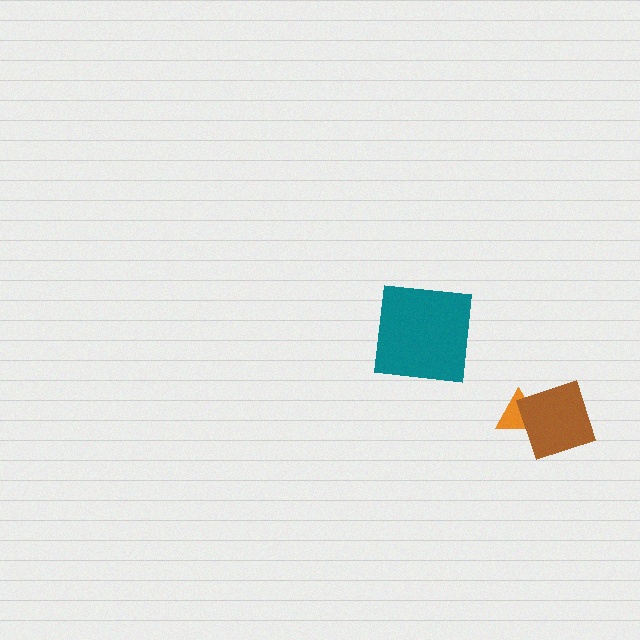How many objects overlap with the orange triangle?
1 object overlaps with the orange triangle.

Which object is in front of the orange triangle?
The brown square is in front of the orange triangle.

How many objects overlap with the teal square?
0 objects overlap with the teal square.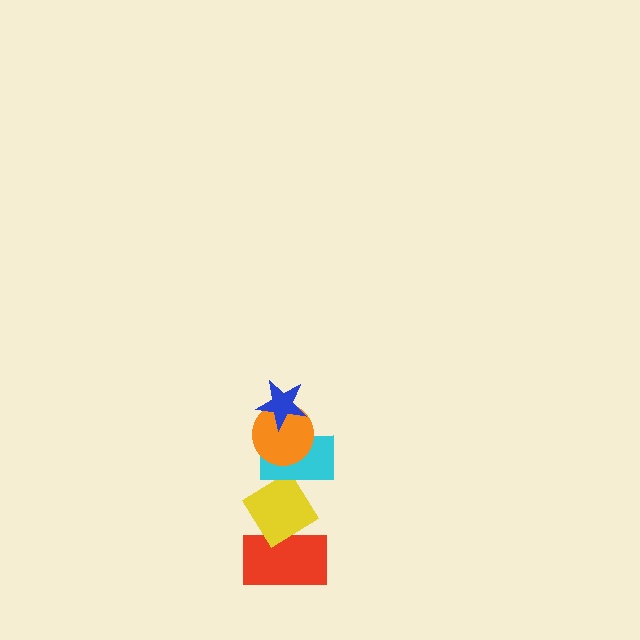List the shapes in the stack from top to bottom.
From top to bottom: the blue star, the orange circle, the cyan rectangle, the yellow diamond, the red rectangle.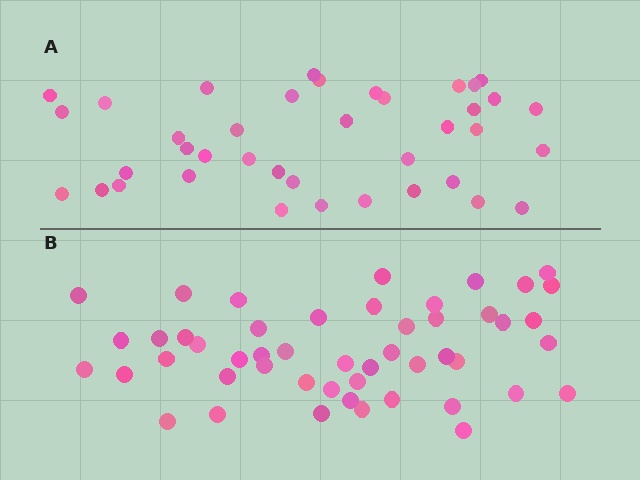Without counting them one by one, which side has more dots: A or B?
Region B (the bottom region) has more dots.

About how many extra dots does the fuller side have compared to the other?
Region B has roughly 10 or so more dots than region A.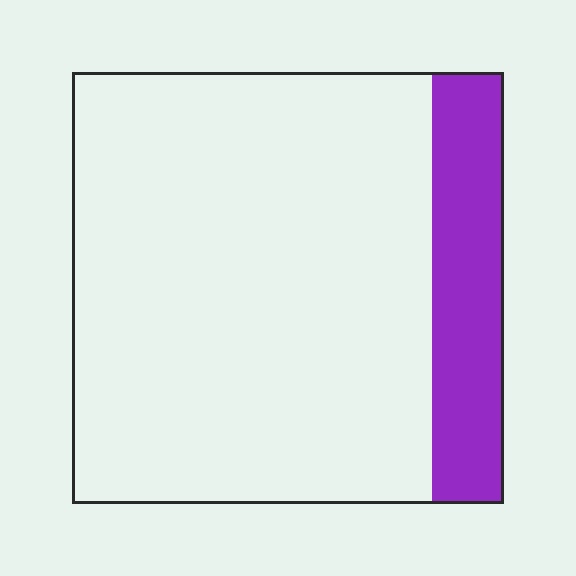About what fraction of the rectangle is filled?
About one sixth (1/6).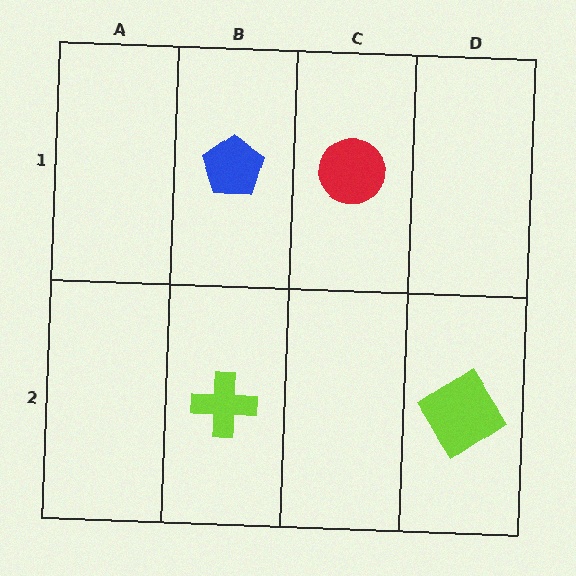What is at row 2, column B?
A lime cross.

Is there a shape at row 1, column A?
No, that cell is empty.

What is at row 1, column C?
A red circle.